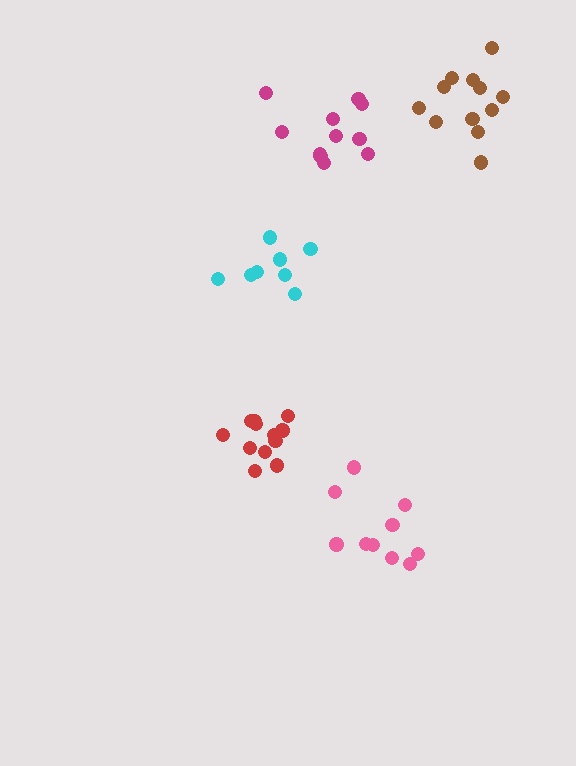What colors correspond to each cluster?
The clusters are colored: cyan, red, brown, pink, magenta.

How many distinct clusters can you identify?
There are 5 distinct clusters.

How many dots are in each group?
Group 1: 8 dots, Group 2: 12 dots, Group 3: 12 dots, Group 4: 10 dots, Group 5: 12 dots (54 total).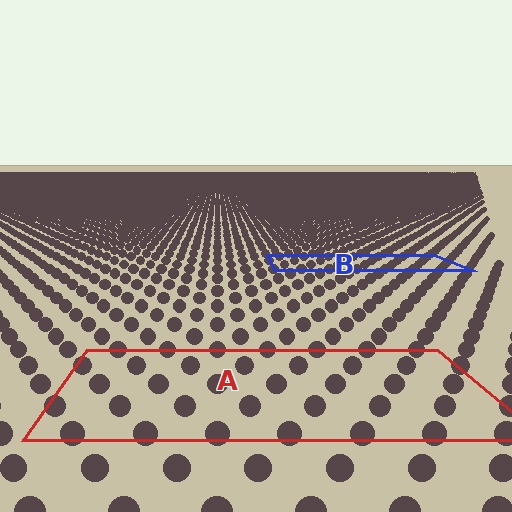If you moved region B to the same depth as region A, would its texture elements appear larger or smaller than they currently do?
They would appear larger. At a closer depth, the same texture elements are projected at a bigger on-screen size.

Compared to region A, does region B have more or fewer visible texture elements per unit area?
Region B has more texture elements per unit area — they are packed more densely because it is farther away.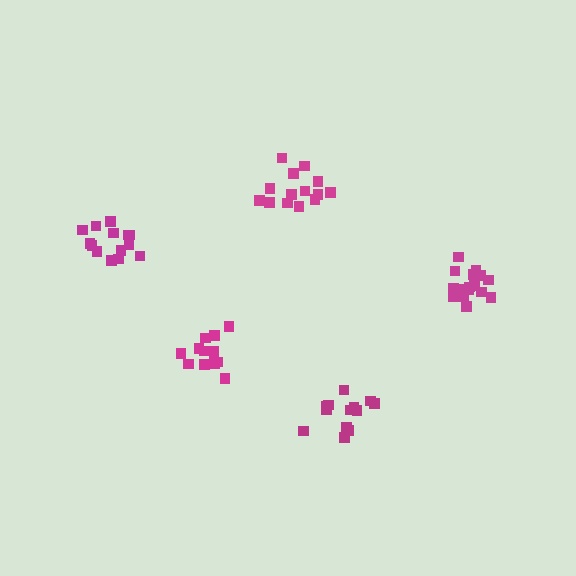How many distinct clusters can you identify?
There are 5 distinct clusters.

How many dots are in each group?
Group 1: 14 dots, Group 2: 14 dots, Group 3: 14 dots, Group 4: 17 dots, Group 5: 13 dots (72 total).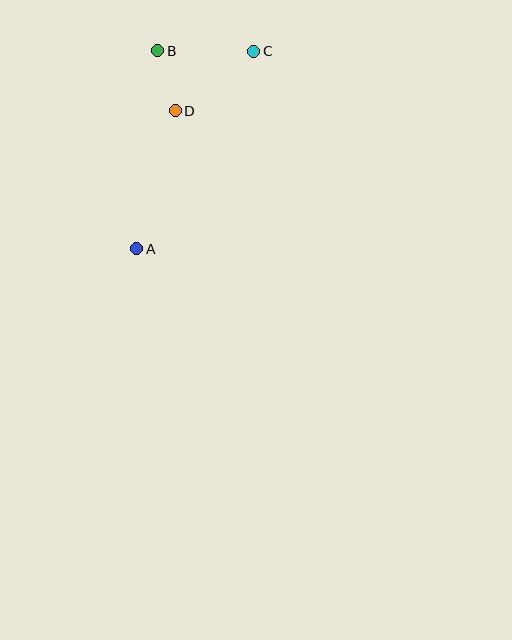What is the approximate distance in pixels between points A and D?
The distance between A and D is approximately 143 pixels.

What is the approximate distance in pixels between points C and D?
The distance between C and D is approximately 99 pixels.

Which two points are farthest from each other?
Points A and C are farthest from each other.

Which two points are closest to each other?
Points B and D are closest to each other.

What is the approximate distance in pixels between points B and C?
The distance between B and C is approximately 96 pixels.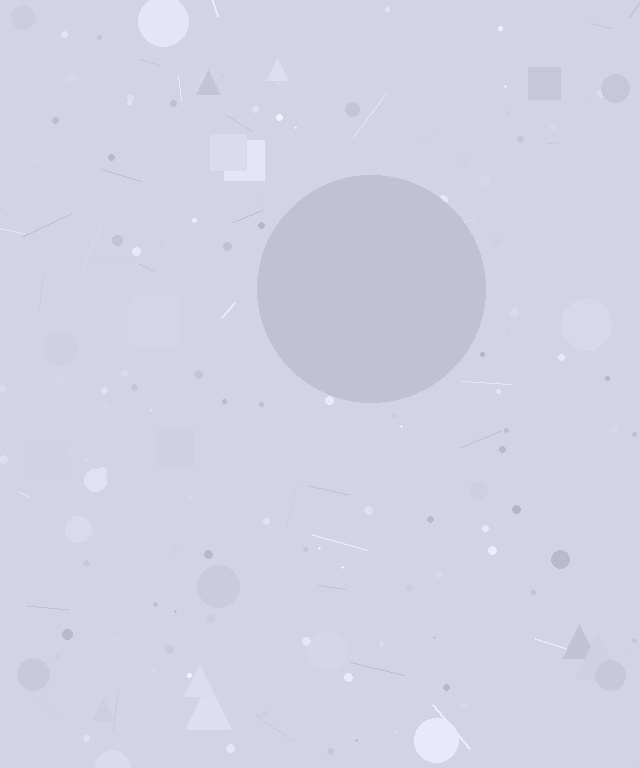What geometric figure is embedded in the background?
A circle is embedded in the background.